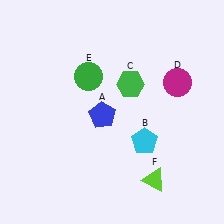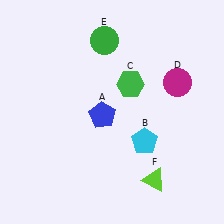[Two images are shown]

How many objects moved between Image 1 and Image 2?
1 object moved between the two images.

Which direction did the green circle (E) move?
The green circle (E) moved up.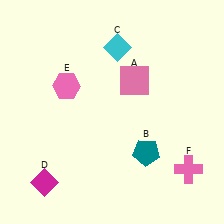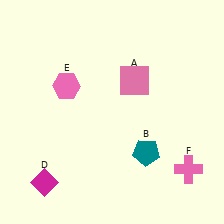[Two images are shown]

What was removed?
The cyan diamond (C) was removed in Image 2.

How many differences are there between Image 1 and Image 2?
There is 1 difference between the two images.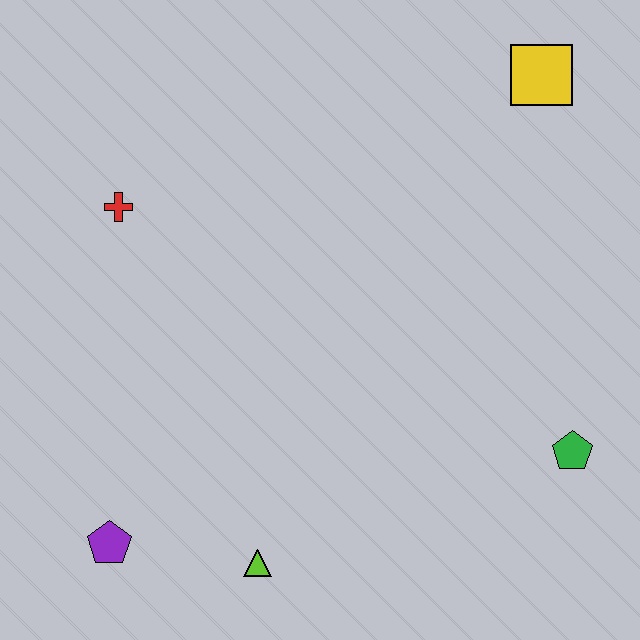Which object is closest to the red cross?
The purple pentagon is closest to the red cross.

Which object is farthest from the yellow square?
The purple pentagon is farthest from the yellow square.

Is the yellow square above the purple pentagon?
Yes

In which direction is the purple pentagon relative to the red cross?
The purple pentagon is below the red cross.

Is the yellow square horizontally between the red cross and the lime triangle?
No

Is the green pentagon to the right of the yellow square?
Yes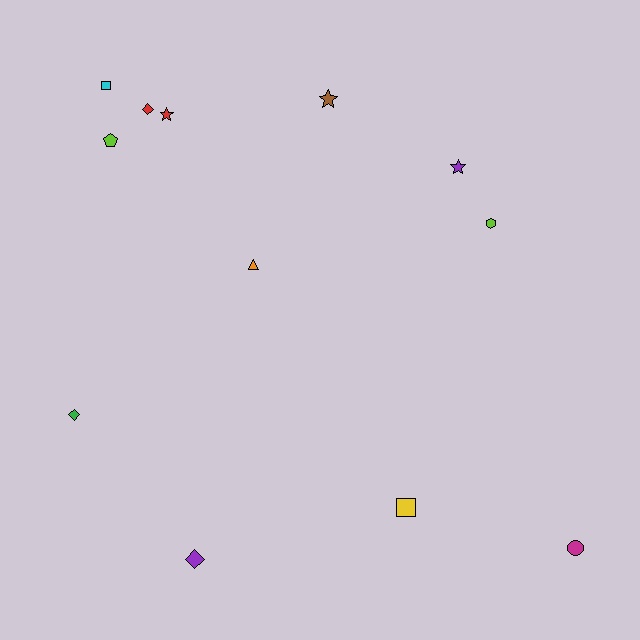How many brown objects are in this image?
There is 1 brown object.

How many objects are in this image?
There are 12 objects.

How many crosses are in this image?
There are no crosses.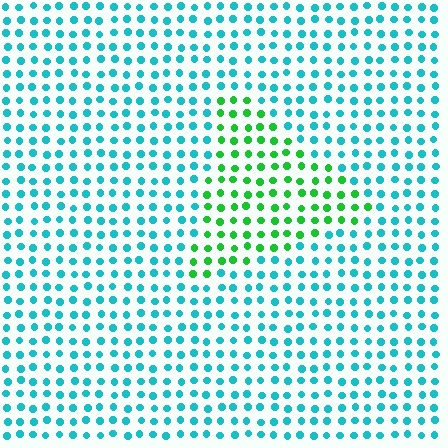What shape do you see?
I see a triangle.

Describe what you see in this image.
The image is filled with small cyan elements in a uniform arrangement. A triangle-shaped region is visible where the elements are tinted to a slightly different hue, forming a subtle color boundary.